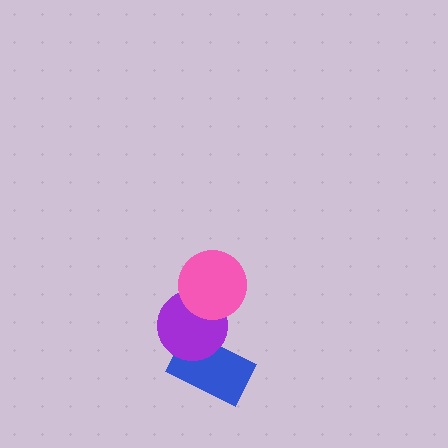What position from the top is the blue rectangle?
The blue rectangle is 3rd from the top.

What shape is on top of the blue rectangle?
The purple circle is on top of the blue rectangle.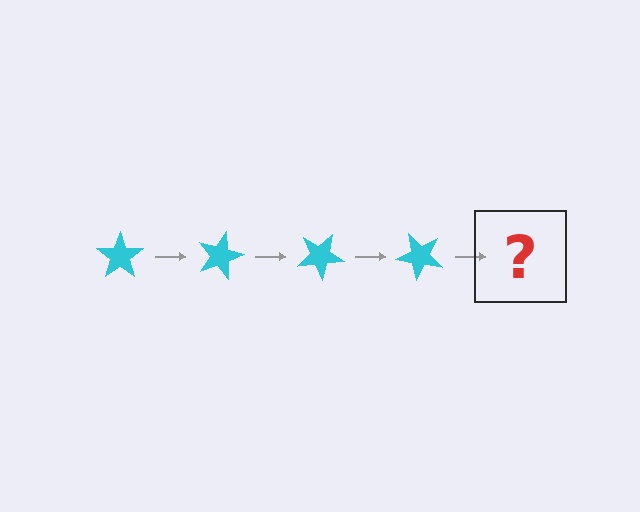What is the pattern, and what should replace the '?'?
The pattern is that the star rotates 15 degrees each step. The '?' should be a cyan star rotated 60 degrees.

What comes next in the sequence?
The next element should be a cyan star rotated 60 degrees.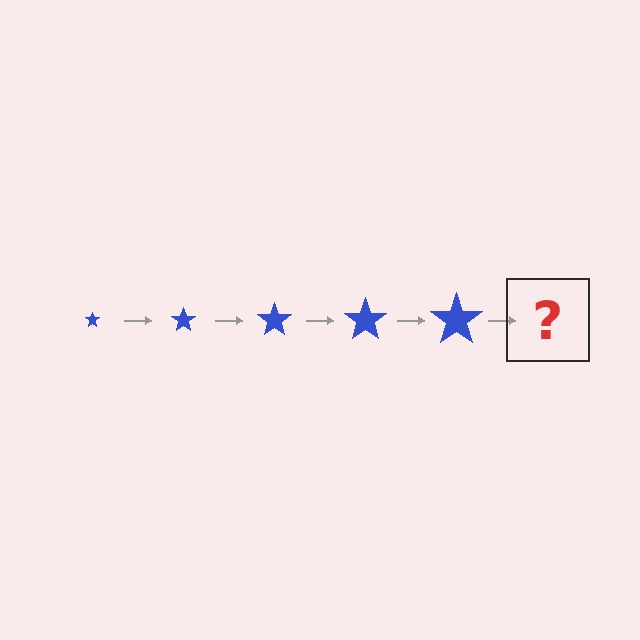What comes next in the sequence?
The next element should be a blue star, larger than the previous one.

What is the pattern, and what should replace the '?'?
The pattern is that the star gets progressively larger each step. The '?' should be a blue star, larger than the previous one.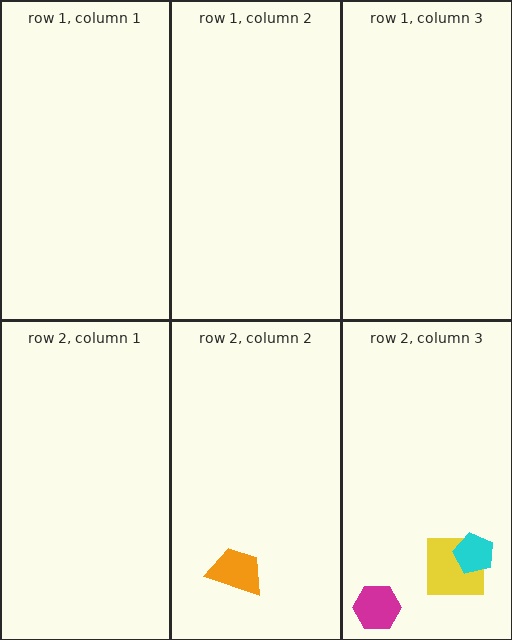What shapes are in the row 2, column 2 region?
The orange trapezoid.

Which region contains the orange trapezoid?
The row 2, column 2 region.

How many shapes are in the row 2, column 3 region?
3.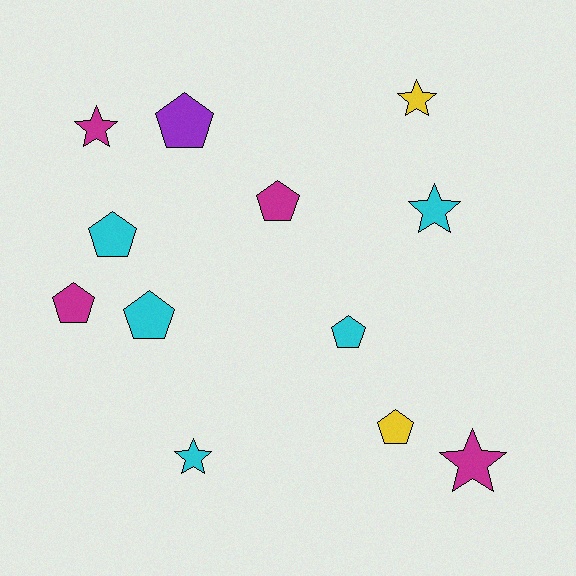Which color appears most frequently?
Cyan, with 5 objects.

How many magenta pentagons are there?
There are 2 magenta pentagons.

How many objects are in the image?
There are 12 objects.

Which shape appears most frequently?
Pentagon, with 7 objects.